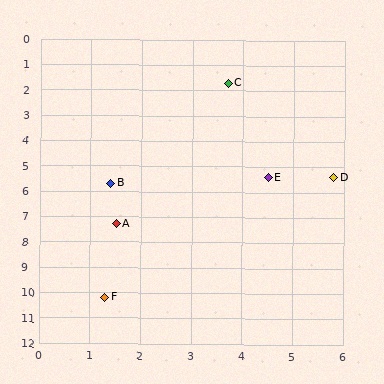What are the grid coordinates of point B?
Point B is at approximately (1.4, 5.7).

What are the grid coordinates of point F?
Point F is at approximately (1.3, 10.2).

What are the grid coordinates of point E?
Point E is at approximately (4.5, 5.4).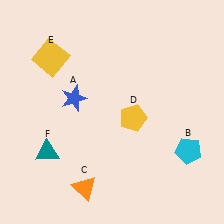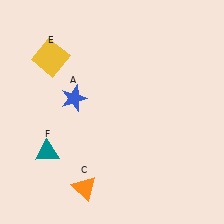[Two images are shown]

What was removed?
The cyan pentagon (B), the yellow pentagon (D) were removed in Image 2.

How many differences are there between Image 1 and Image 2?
There are 2 differences between the two images.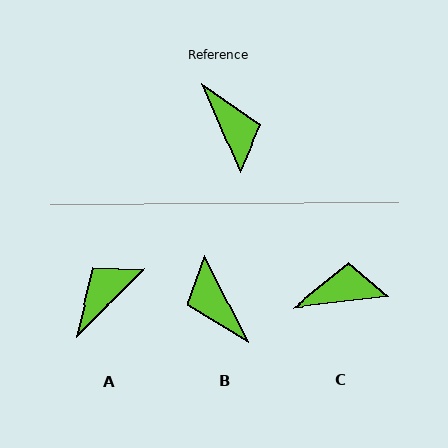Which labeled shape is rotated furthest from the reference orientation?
B, about 177 degrees away.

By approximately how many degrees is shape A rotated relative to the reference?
Approximately 111 degrees counter-clockwise.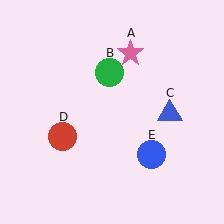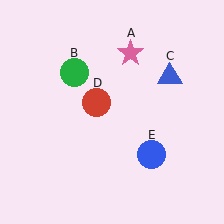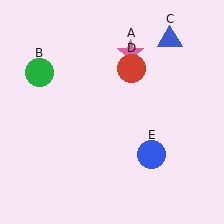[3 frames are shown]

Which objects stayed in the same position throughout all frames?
Pink star (object A) and blue circle (object E) remained stationary.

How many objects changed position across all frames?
3 objects changed position: green circle (object B), blue triangle (object C), red circle (object D).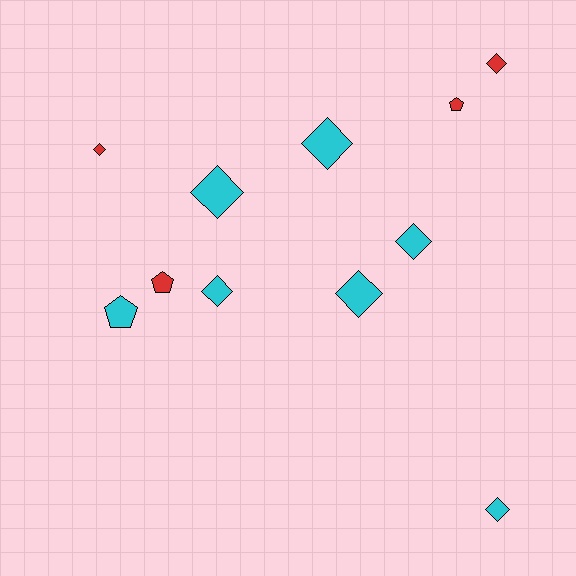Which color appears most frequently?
Cyan, with 7 objects.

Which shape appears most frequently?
Diamond, with 8 objects.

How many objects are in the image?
There are 11 objects.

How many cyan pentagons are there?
There is 1 cyan pentagon.